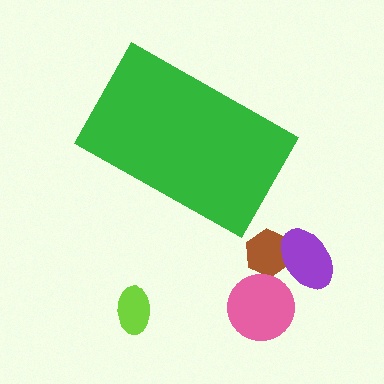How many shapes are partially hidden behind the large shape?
0 shapes are partially hidden.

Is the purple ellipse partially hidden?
No, the purple ellipse is fully visible.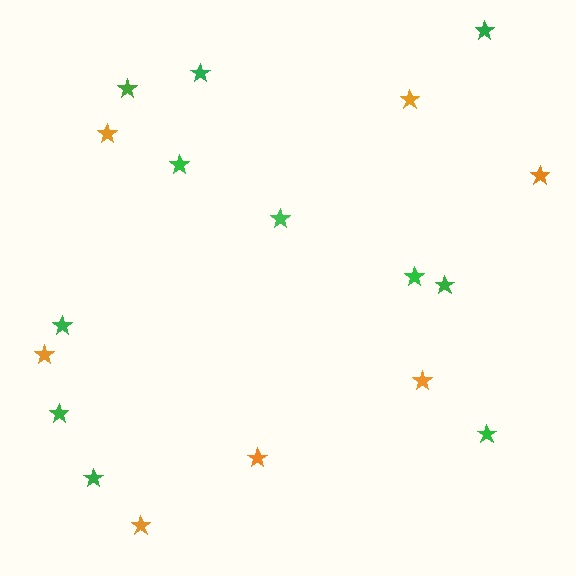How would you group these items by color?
There are 2 groups: one group of orange stars (7) and one group of green stars (11).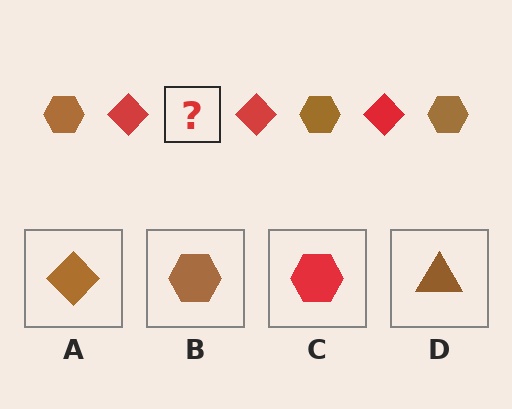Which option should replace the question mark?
Option B.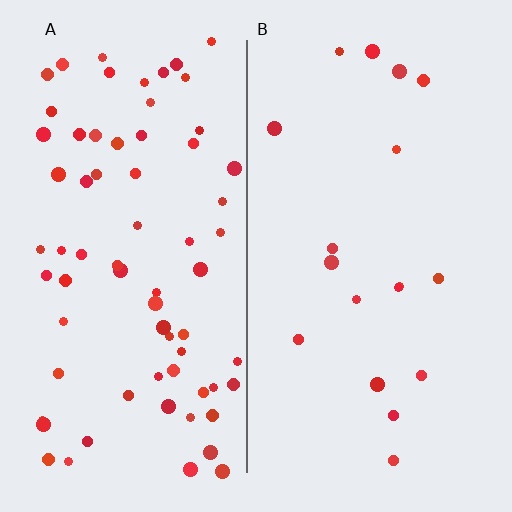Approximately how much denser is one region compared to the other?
Approximately 3.9× — region A over region B.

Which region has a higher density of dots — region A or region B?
A (the left).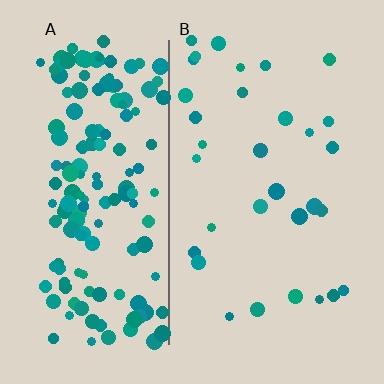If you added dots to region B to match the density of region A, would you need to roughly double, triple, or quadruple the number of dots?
Approximately quadruple.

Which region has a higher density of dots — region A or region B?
A (the left).